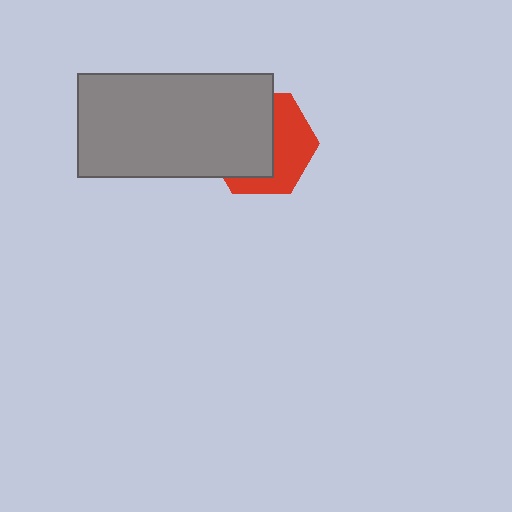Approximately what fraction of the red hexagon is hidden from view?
Roughly 55% of the red hexagon is hidden behind the gray rectangle.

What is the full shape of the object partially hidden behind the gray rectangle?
The partially hidden object is a red hexagon.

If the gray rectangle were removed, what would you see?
You would see the complete red hexagon.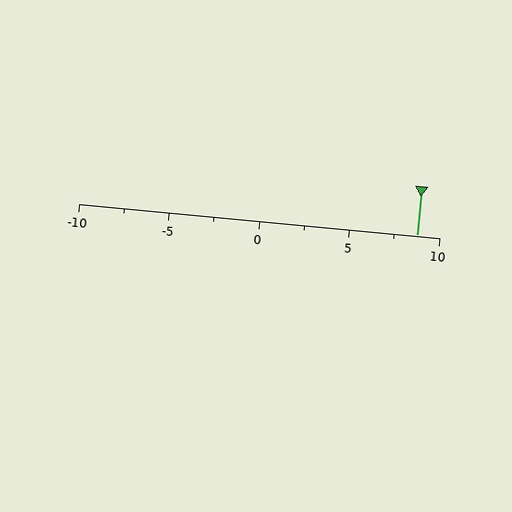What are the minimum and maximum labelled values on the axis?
The axis runs from -10 to 10.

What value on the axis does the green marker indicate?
The marker indicates approximately 8.8.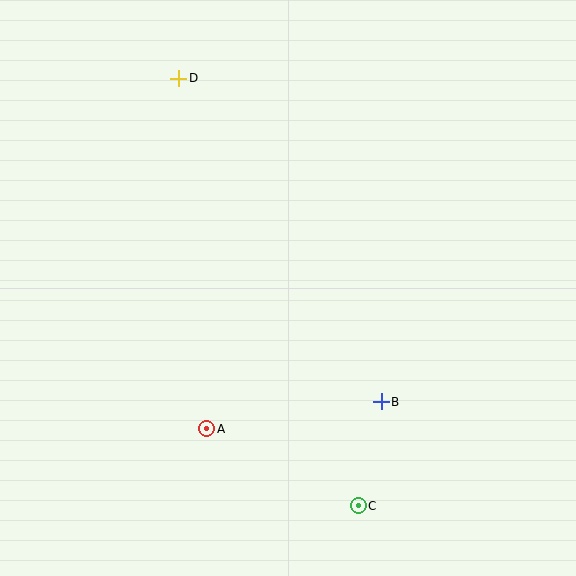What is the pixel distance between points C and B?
The distance between C and B is 107 pixels.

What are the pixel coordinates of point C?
Point C is at (358, 506).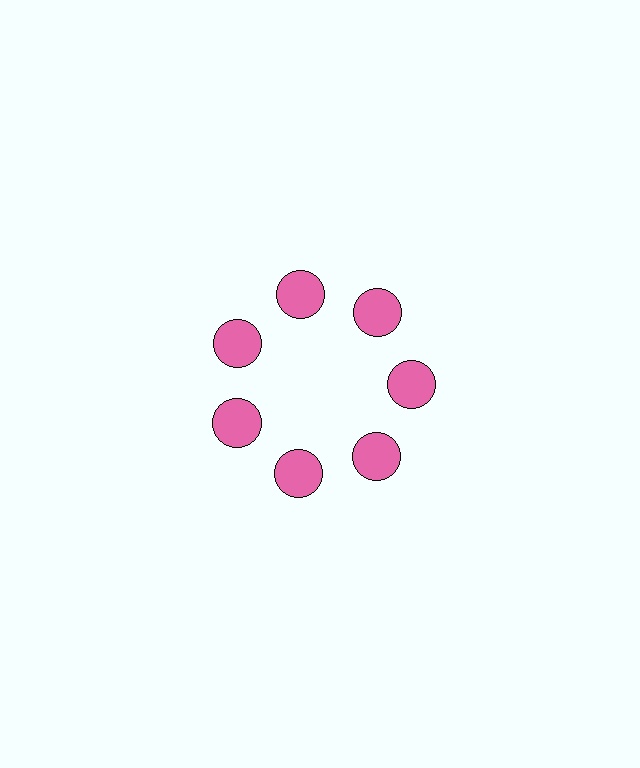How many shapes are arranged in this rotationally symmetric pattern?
There are 7 shapes, arranged in 7 groups of 1.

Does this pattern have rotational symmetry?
Yes, this pattern has 7-fold rotational symmetry. It looks the same after rotating 51 degrees around the center.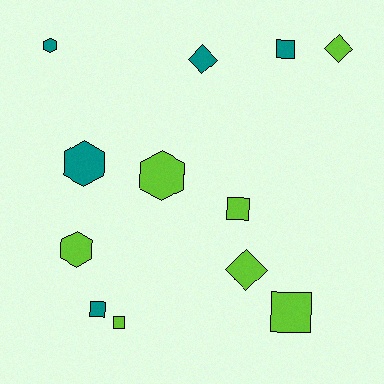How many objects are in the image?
There are 12 objects.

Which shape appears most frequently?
Square, with 5 objects.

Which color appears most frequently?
Lime, with 7 objects.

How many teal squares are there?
There are 2 teal squares.